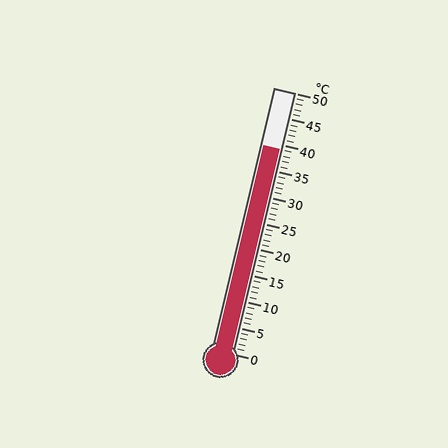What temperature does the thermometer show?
The thermometer shows approximately 39°C.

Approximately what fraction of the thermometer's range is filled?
The thermometer is filled to approximately 80% of its range.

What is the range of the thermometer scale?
The thermometer scale ranges from 0°C to 50°C.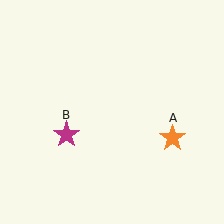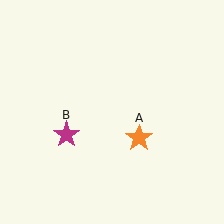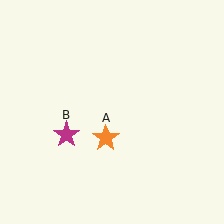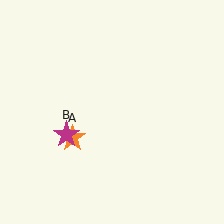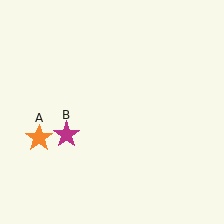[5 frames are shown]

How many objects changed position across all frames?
1 object changed position: orange star (object A).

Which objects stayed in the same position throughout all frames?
Magenta star (object B) remained stationary.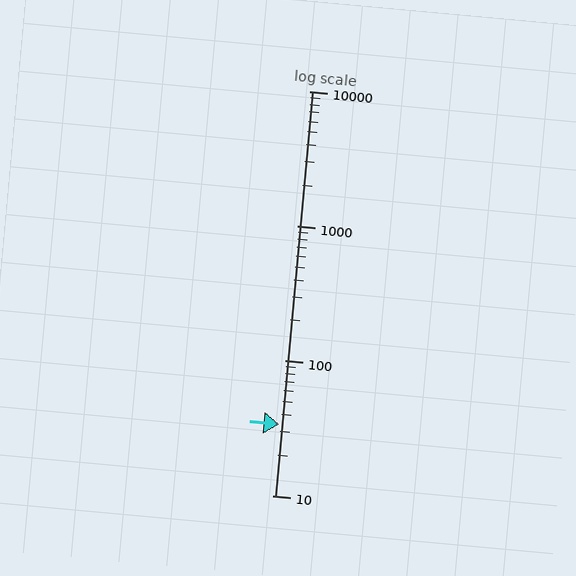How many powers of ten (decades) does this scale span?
The scale spans 3 decades, from 10 to 10000.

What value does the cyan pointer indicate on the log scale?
The pointer indicates approximately 34.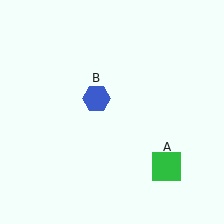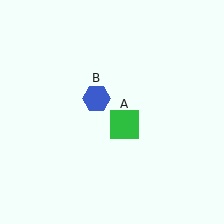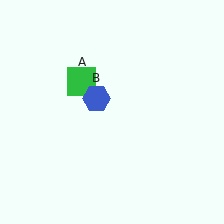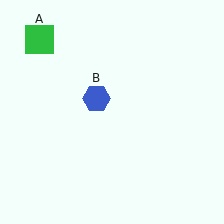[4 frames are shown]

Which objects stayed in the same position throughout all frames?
Blue hexagon (object B) remained stationary.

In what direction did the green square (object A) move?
The green square (object A) moved up and to the left.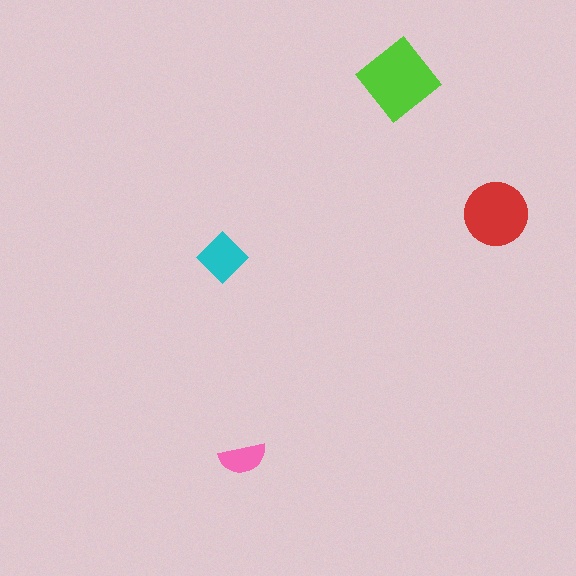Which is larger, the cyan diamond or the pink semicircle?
The cyan diamond.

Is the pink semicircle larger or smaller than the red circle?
Smaller.